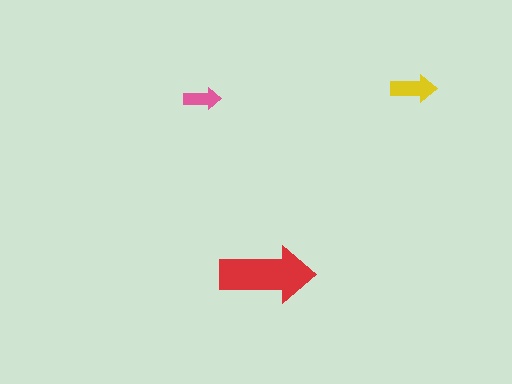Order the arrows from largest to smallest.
the red one, the yellow one, the pink one.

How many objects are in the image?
There are 3 objects in the image.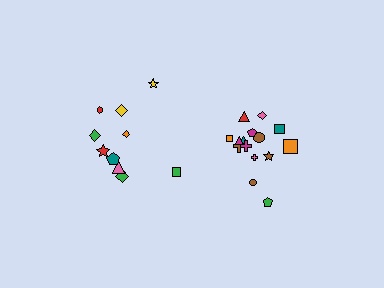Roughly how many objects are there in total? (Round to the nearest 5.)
Roughly 25 objects in total.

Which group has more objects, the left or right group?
The right group.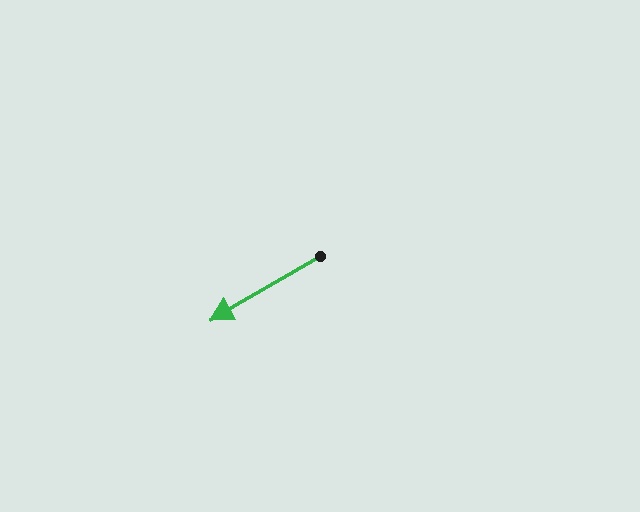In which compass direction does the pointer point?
Southwest.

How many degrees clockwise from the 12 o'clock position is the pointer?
Approximately 240 degrees.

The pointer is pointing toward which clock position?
Roughly 8 o'clock.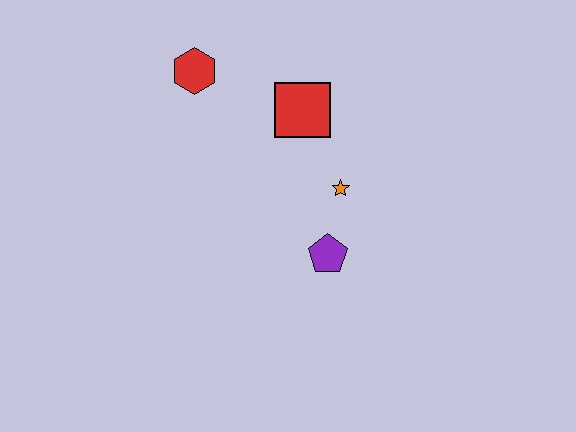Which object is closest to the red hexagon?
The red square is closest to the red hexagon.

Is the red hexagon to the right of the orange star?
No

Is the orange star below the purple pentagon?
No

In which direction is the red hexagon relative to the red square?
The red hexagon is to the left of the red square.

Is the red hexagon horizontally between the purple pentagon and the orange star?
No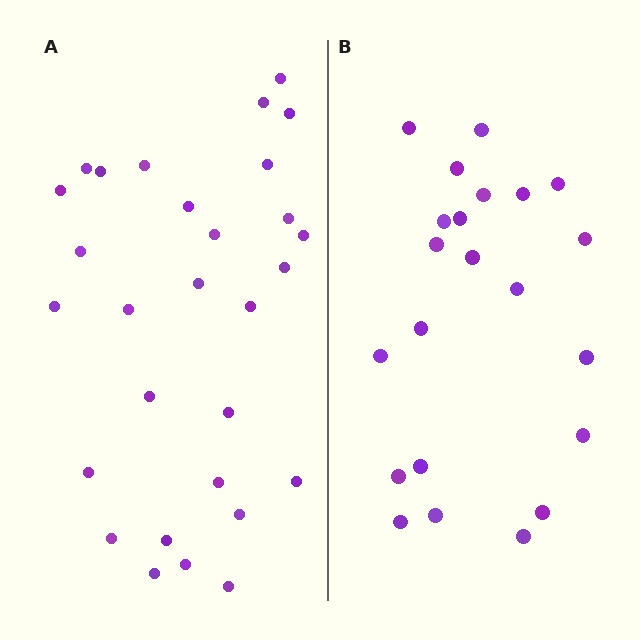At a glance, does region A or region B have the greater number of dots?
Region A (the left region) has more dots.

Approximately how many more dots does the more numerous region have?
Region A has roughly 8 or so more dots than region B.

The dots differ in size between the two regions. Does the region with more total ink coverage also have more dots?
No. Region B has more total ink coverage because its dots are larger, but region A actually contains more individual dots. Total area can be misleading — the number of items is what matters here.